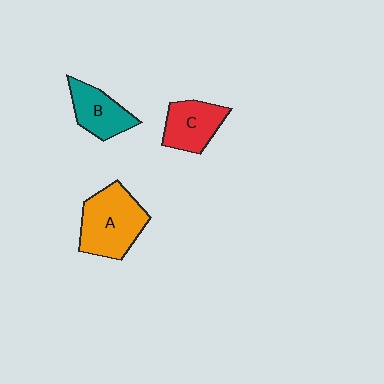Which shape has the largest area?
Shape A (orange).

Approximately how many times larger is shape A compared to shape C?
Approximately 1.5 times.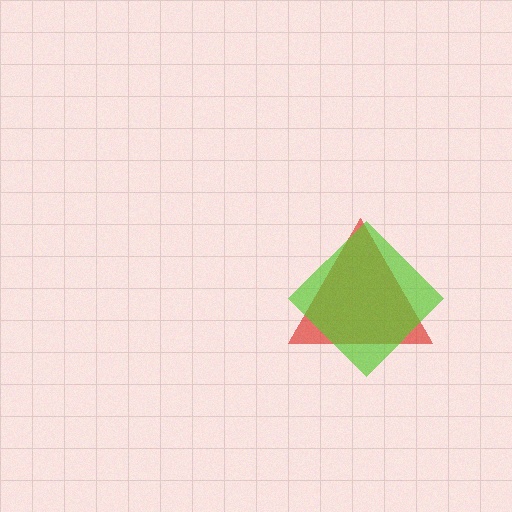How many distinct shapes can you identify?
There are 2 distinct shapes: a red triangle, a lime diamond.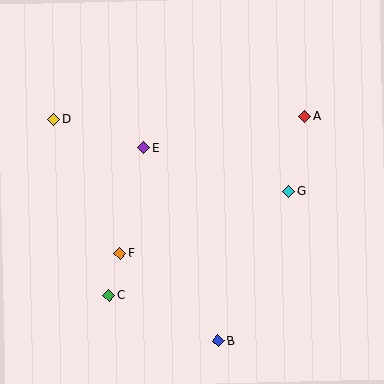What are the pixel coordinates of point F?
Point F is at (120, 253).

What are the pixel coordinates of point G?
Point G is at (289, 191).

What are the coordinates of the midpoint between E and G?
The midpoint between E and G is at (216, 170).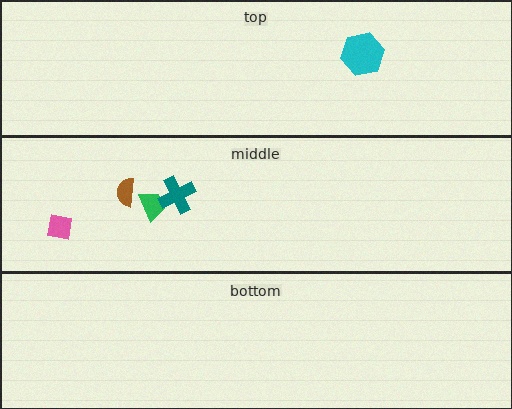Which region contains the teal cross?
The middle region.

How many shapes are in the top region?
1.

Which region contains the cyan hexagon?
The top region.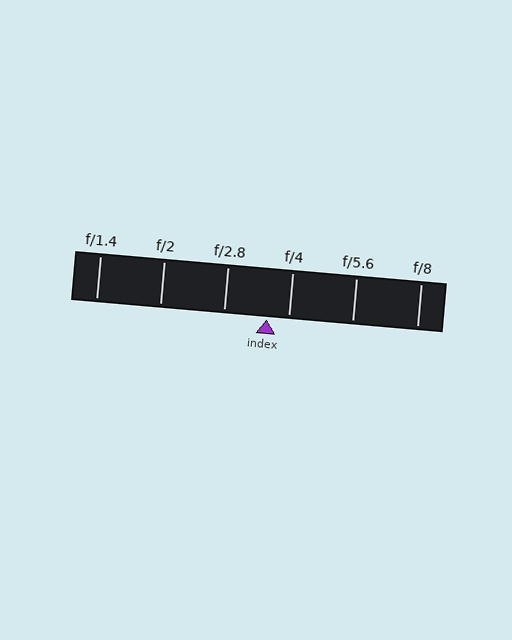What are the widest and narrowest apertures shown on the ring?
The widest aperture shown is f/1.4 and the narrowest is f/8.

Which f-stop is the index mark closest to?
The index mark is closest to f/4.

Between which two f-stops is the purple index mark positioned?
The index mark is between f/2.8 and f/4.